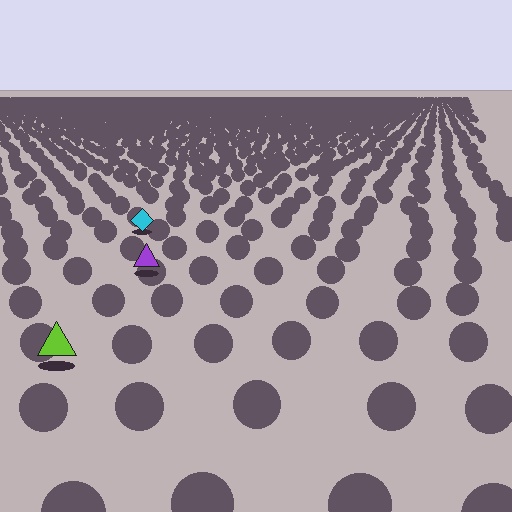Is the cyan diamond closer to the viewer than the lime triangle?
No. The lime triangle is closer — you can tell from the texture gradient: the ground texture is coarser near it.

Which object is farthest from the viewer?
The cyan diamond is farthest from the viewer. It appears smaller and the ground texture around it is denser.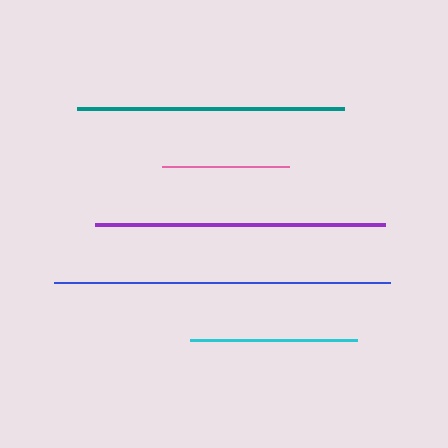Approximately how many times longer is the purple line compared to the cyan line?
The purple line is approximately 1.7 times the length of the cyan line.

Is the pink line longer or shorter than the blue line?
The blue line is longer than the pink line.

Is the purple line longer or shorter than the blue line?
The blue line is longer than the purple line.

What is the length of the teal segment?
The teal segment is approximately 267 pixels long.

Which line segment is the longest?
The blue line is the longest at approximately 336 pixels.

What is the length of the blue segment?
The blue segment is approximately 336 pixels long.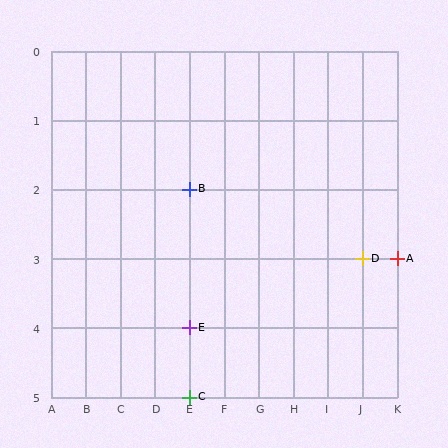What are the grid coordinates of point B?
Point B is at grid coordinates (E, 2).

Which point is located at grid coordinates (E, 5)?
Point C is at (E, 5).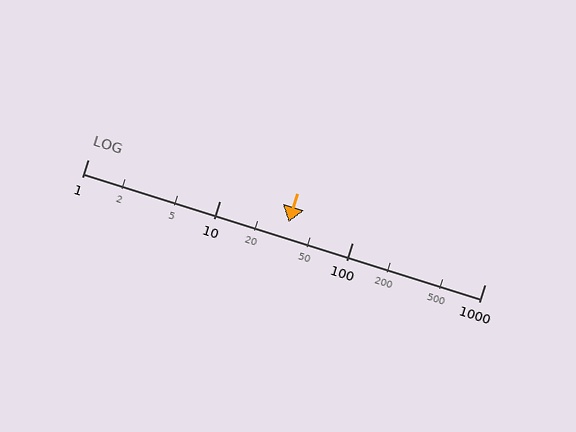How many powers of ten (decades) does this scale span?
The scale spans 3 decades, from 1 to 1000.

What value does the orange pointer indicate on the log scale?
The pointer indicates approximately 33.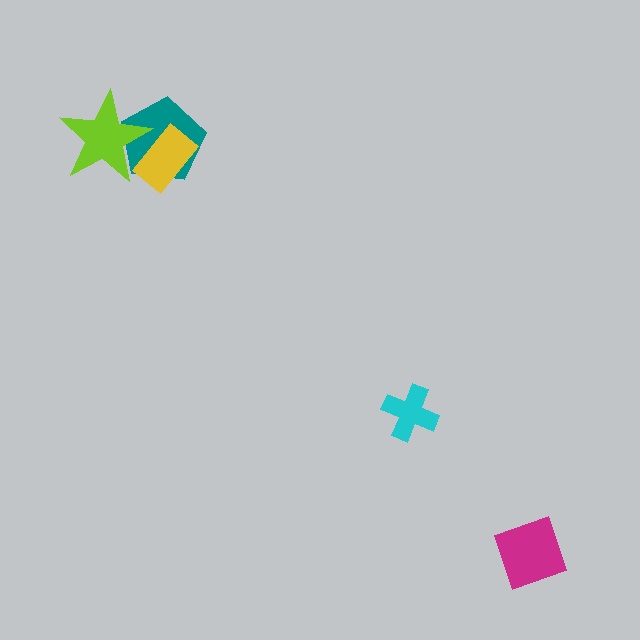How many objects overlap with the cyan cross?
0 objects overlap with the cyan cross.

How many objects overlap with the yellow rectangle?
2 objects overlap with the yellow rectangle.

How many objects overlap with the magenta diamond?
0 objects overlap with the magenta diamond.